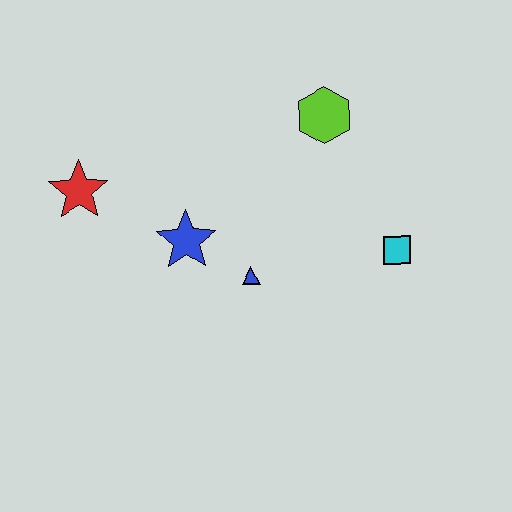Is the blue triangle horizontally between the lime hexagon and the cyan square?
No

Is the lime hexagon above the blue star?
Yes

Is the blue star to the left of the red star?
No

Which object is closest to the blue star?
The blue triangle is closest to the blue star.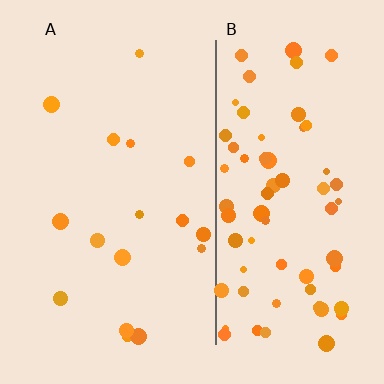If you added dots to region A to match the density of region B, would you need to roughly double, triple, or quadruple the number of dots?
Approximately quadruple.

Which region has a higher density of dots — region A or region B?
B (the right).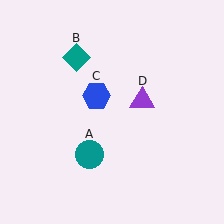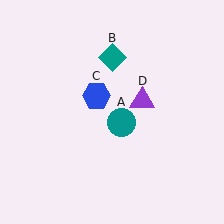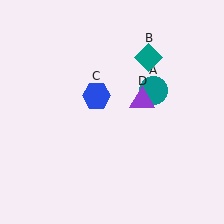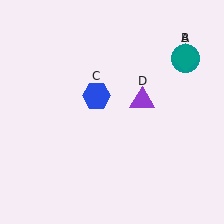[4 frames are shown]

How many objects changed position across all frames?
2 objects changed position: teal circle (object A), teal diamond (object B).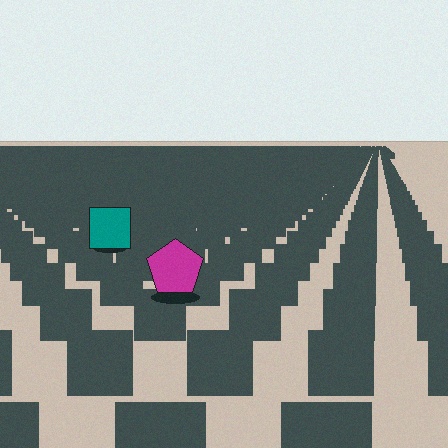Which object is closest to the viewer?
The magenta pentagon is closest. The texture marks near it are larger and more spread out.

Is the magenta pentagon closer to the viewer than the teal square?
Yes. The magenta pentagon is closer — you can tell from the texture gradient: the ground texture is coarser near it.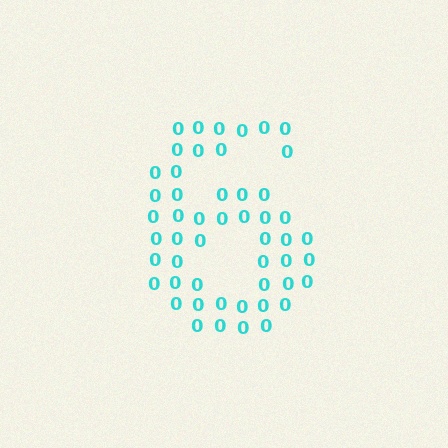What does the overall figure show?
The overall figure shows the digit 6.